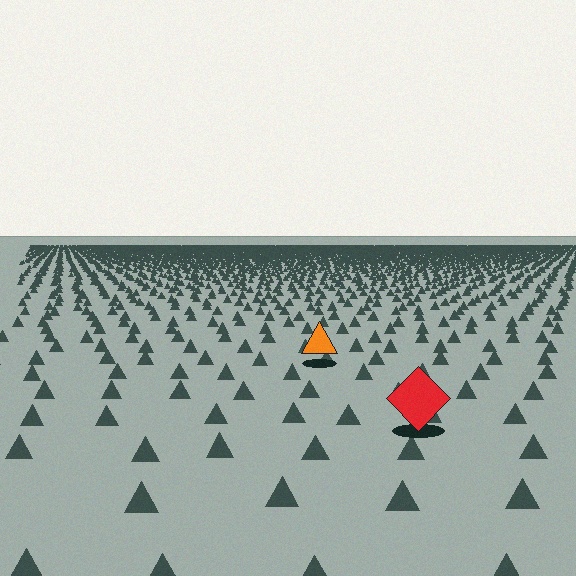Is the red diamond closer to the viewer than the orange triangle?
Yes. The red diamond is closer — you can tell from the texture gradient: the ground texture is coarser near it.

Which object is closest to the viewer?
The red diamond is closest. The texture marks near it are larger and more spread out.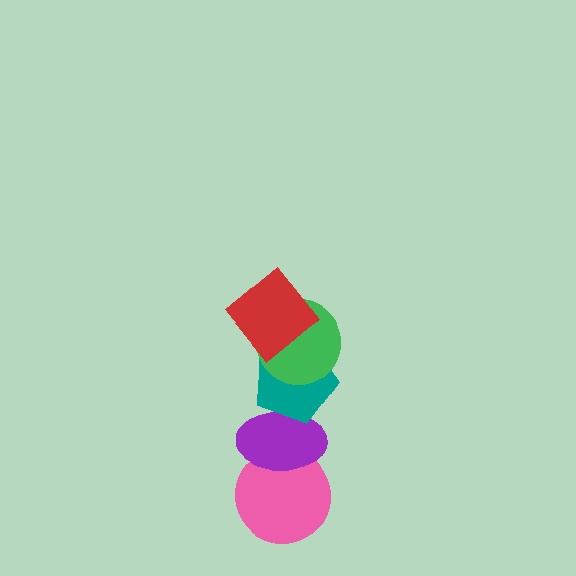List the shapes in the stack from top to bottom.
From top to bottom: the red diamond, the green circle, the teal pentagon, the purple ellipse, the pink circle.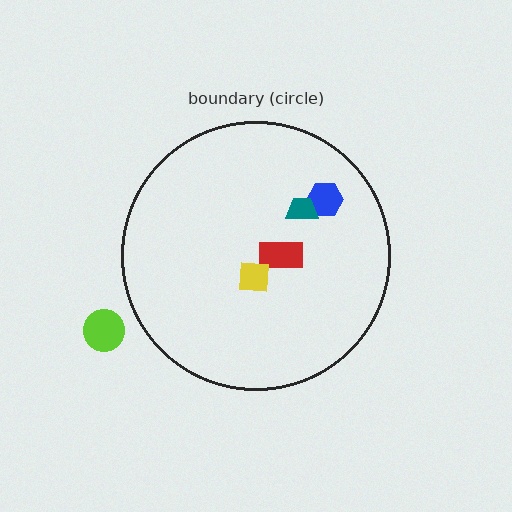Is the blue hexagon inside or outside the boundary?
Inside.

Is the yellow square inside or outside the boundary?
Inside.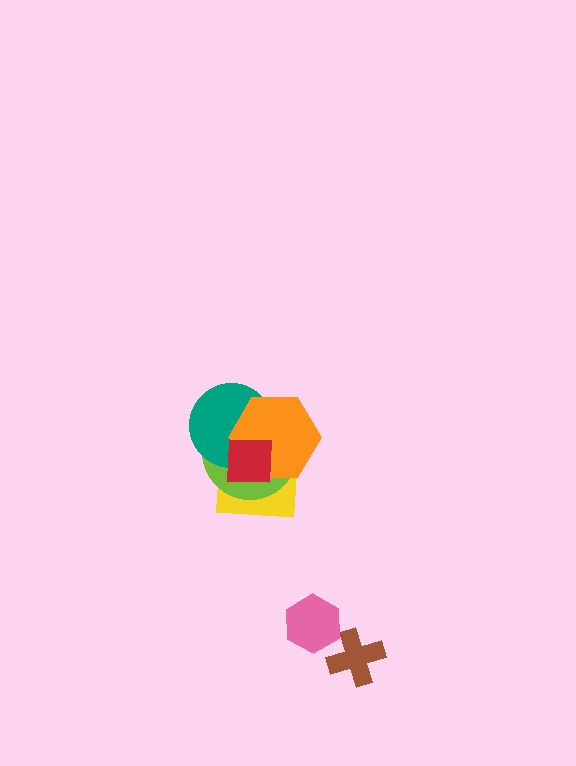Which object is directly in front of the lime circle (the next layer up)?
The teal circle is directly in front of the lime circle.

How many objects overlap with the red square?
4 objects overlap with the red square.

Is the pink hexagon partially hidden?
No, no other shape covers it.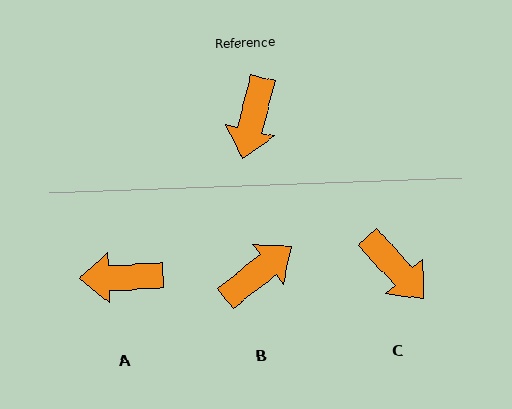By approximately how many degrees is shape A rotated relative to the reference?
Approximately 74 degrees clockwise.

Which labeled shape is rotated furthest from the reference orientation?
B, about 142 degrees away.